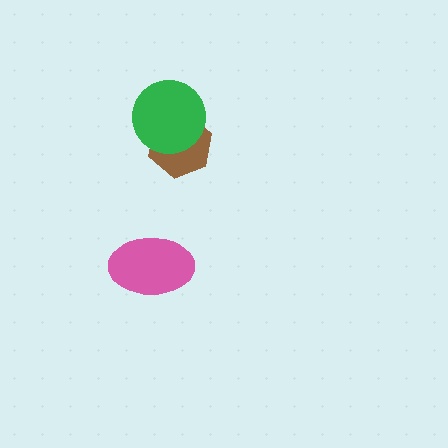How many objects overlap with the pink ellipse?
0 objects overlap with the pink ellipse.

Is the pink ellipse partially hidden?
No, no other shape covers it.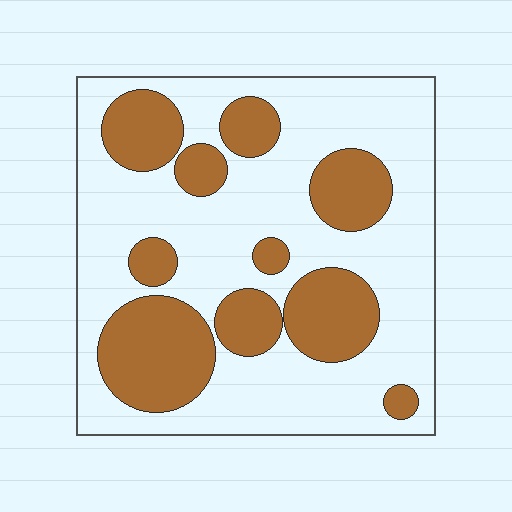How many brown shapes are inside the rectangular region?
10.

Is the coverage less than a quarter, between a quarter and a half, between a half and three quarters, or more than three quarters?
Between a quarter and a half.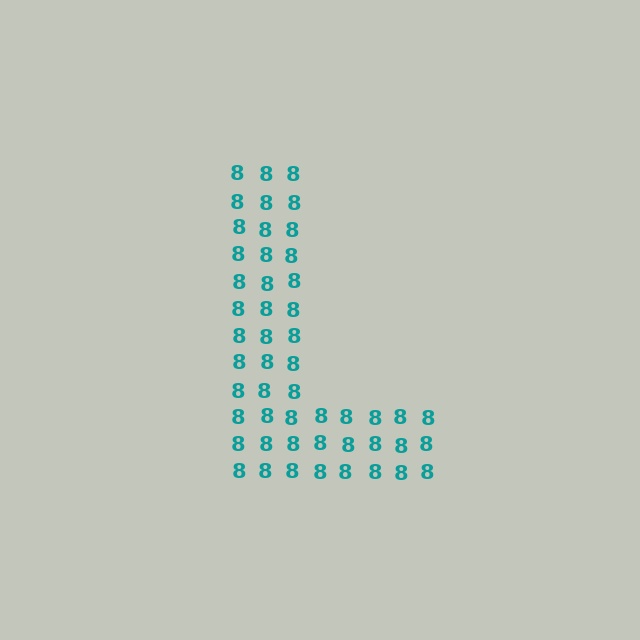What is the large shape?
The large shape is the letter L.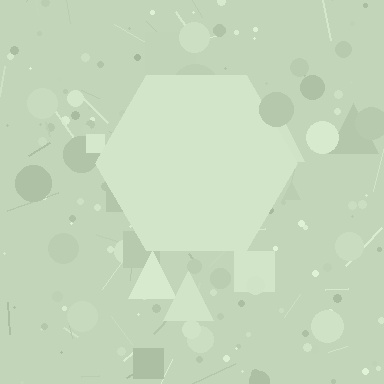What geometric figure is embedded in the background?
A hexagon is embedded in the background.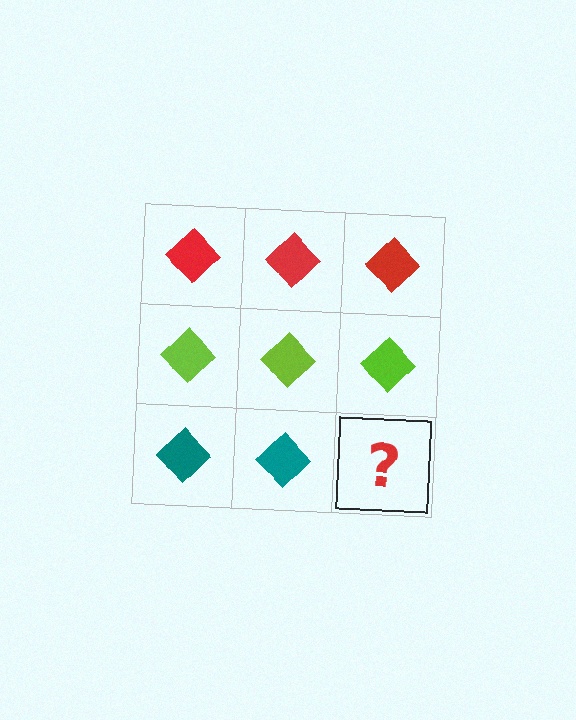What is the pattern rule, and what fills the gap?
The rule is that each row has a consistent color. The gap should be filled with a teal diamond.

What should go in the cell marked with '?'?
The missing cell should contain a teal diamond.